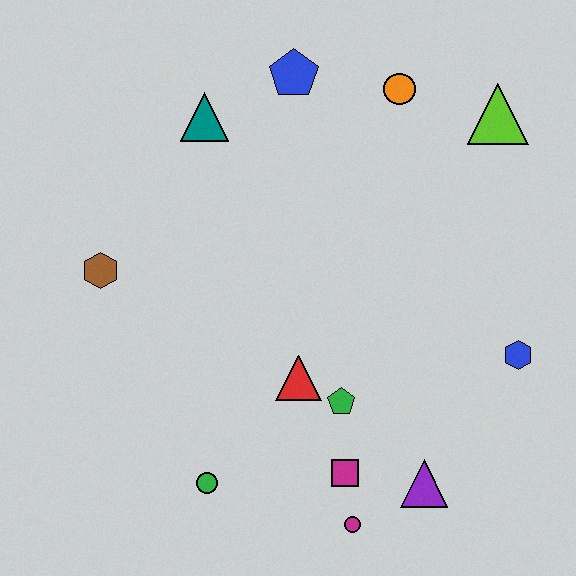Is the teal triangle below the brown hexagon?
No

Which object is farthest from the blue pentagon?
The magenta circle is farthest from the blue pentagon.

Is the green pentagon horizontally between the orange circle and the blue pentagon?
Yes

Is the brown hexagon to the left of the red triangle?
Yes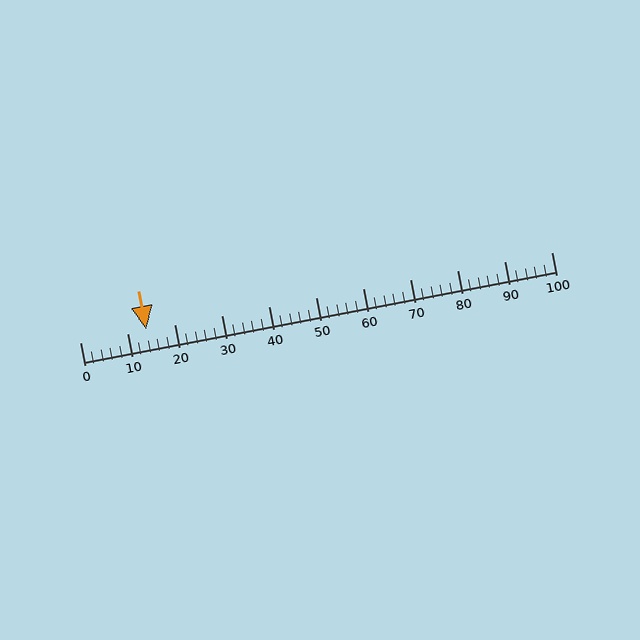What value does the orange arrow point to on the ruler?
The orange arrow points to approximately 14.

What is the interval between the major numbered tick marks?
The major tick marks are spaced 10 units apart.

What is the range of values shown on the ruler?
The ruler shows values from 0 to 100.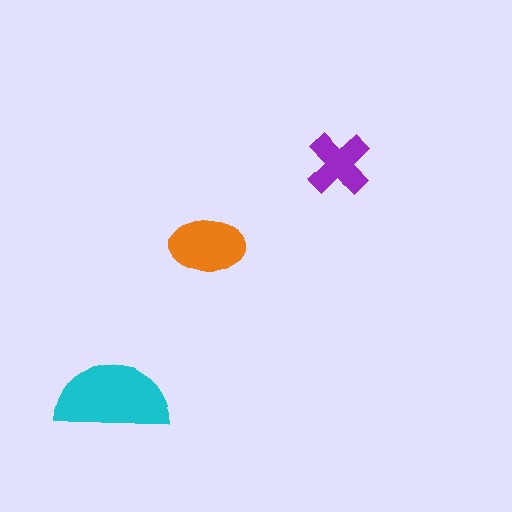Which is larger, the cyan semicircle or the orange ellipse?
The cyan semicircle.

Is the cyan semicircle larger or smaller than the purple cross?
Larger.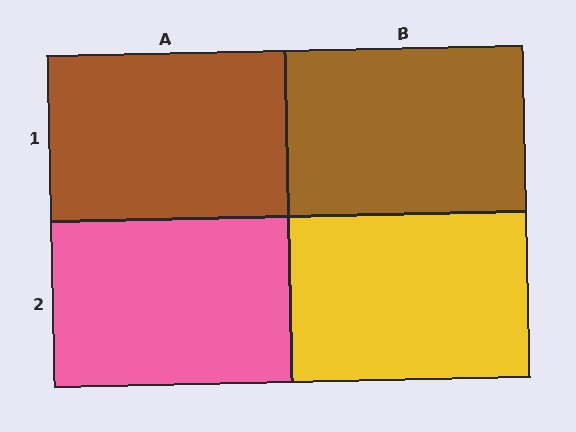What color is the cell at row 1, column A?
Brown.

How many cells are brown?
2 cells are brown.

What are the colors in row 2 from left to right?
Pink, yellow.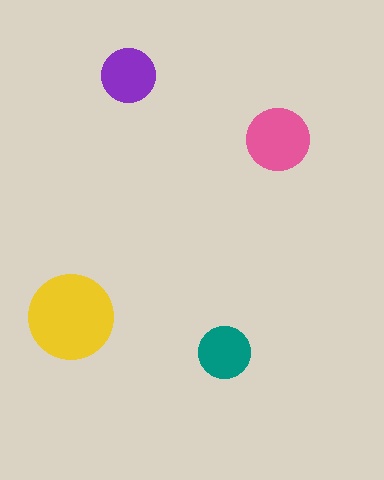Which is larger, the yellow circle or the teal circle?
The yellow one.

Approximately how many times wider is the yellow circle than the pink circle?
About 1.5 times wider.